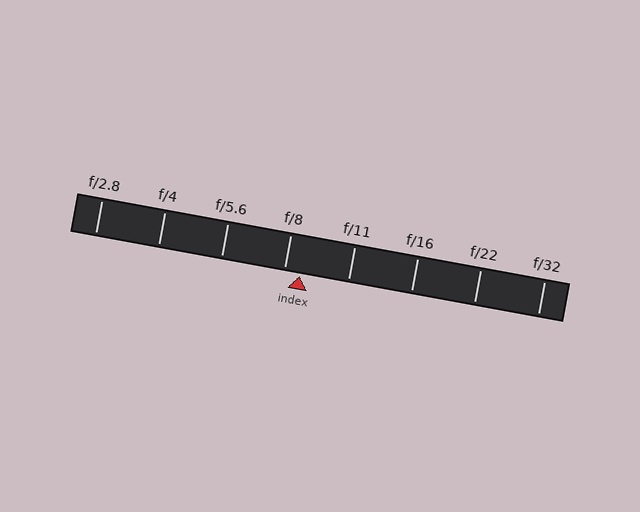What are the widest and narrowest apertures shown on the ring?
The widest aperture shown is f/2.8 and the narrowest is f/32.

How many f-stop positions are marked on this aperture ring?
There are 8 f-stop positions marked.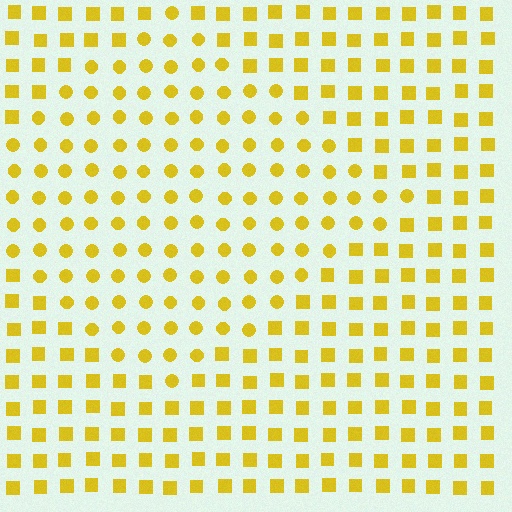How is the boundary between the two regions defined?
The boundary is defined by a change in element shape: circles inside vs. squares outside. All elements share the same color and spacing.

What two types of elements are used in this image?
The image uses circles inside the diamond region and squares outside it.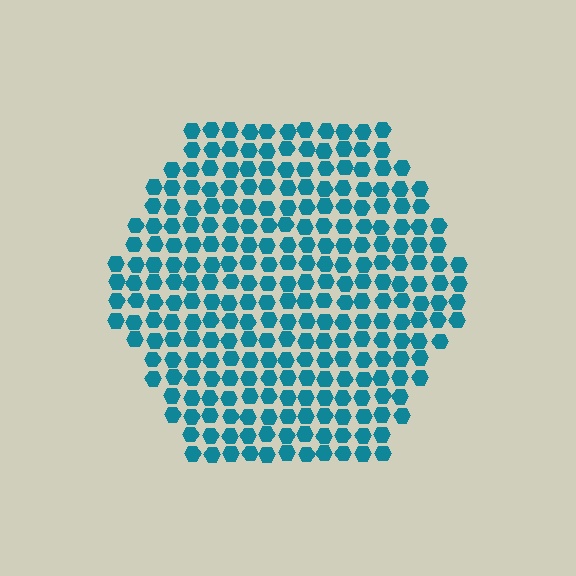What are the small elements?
The small elements are hexagons.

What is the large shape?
The large shape is a hexagon.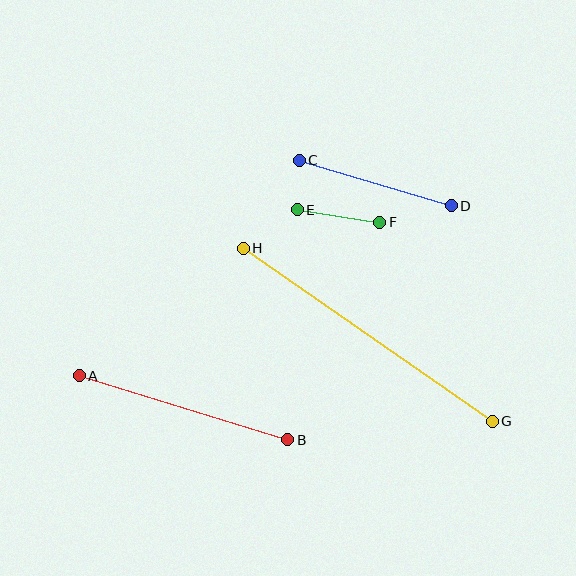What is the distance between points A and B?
The distance is approximately 218 pixels.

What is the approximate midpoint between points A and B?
The midpoint is at approximately (183, 408) pixels.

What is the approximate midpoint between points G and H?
The midpoint is at approximately (368, 335) pixels.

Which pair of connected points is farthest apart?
Points G and H are farthest apart.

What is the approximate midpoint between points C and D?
The midpoint is at approximately (375, 183) pixels.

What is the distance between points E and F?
The distance is approximately 84 pixels.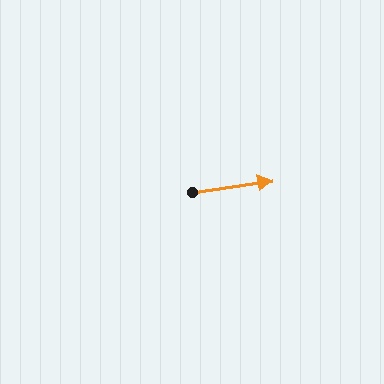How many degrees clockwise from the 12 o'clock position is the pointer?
Approximately 82 degrees.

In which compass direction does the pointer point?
East.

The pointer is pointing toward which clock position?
Roughly 3 o'clock.